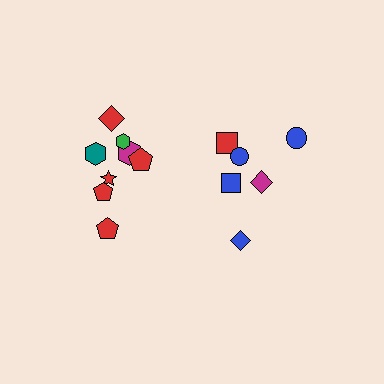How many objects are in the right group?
There are 6 objects.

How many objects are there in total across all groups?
There are 14 objects.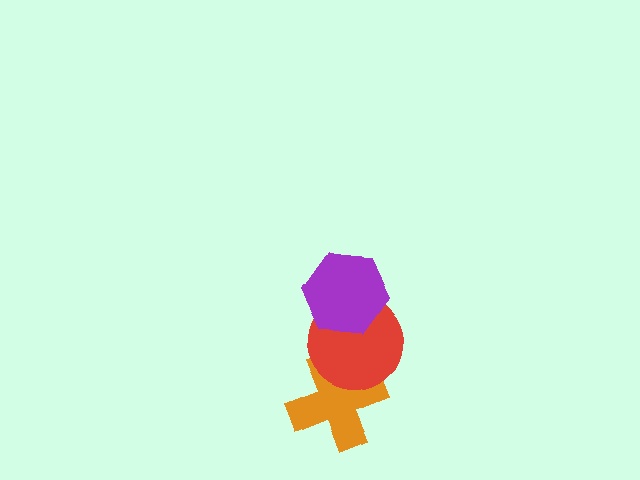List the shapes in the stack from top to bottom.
From top to bottom: the purple hexagon, the red circle, the orange cross.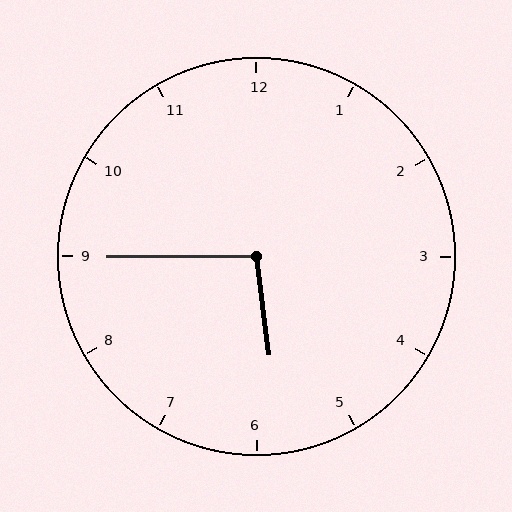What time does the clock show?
5:45.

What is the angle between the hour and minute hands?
Approximately 98 degrees.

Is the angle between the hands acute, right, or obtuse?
It is obtuse.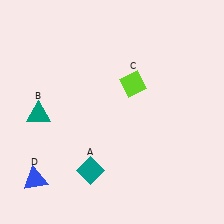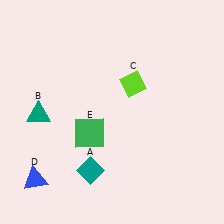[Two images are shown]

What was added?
A green square (E) was added in Image 2.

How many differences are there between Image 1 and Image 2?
There is 1 difference between the two images.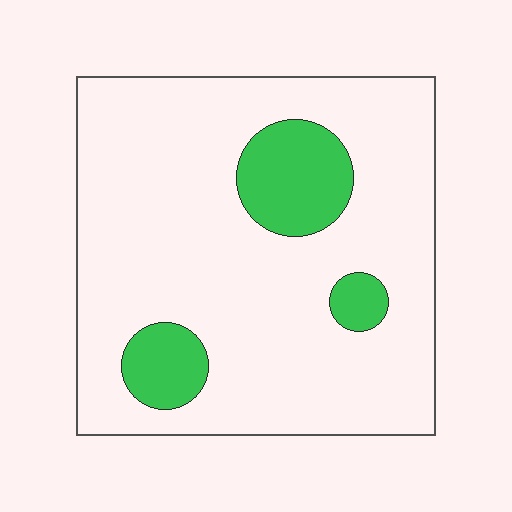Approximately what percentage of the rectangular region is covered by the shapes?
Approximately 15%.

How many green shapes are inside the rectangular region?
3.